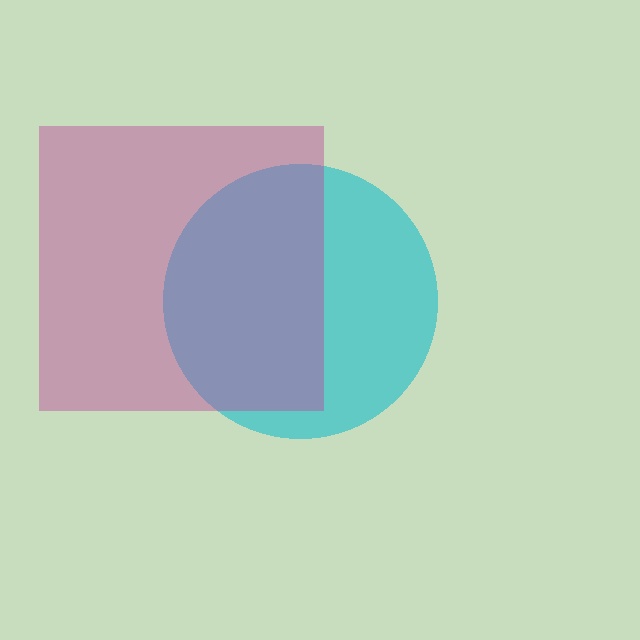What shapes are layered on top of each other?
The layered shapes are: a cyan circle, a magenta square.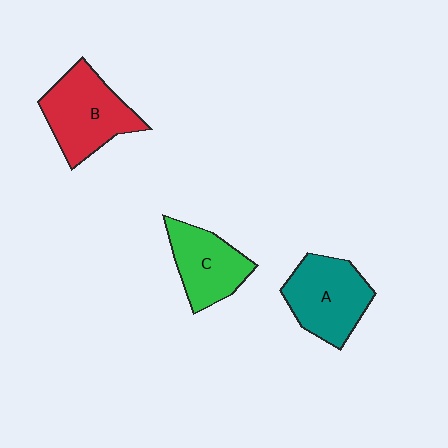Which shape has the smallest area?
Shape C (green).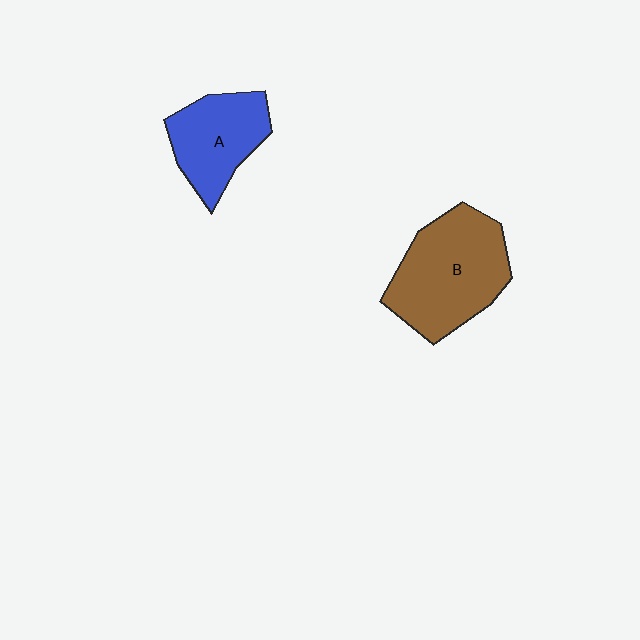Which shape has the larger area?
Shape B (brown).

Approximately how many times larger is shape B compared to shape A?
Approximately 1.5 times.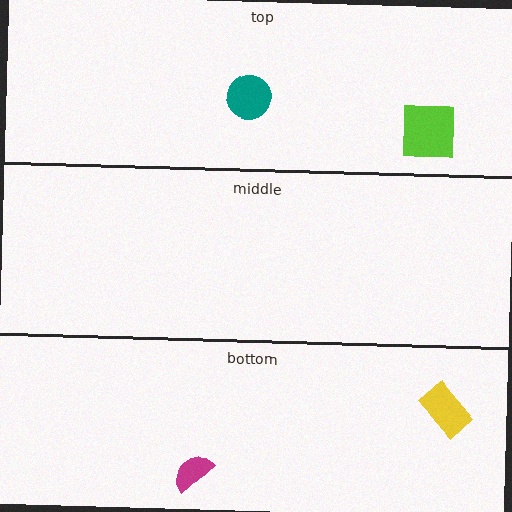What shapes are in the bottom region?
The yellow rectangle, the magenta semicircle.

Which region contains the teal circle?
The top region.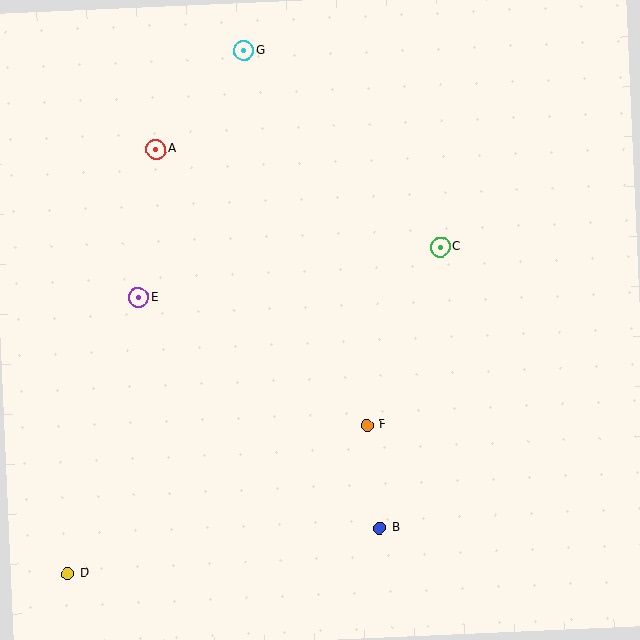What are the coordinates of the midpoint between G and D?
The midpoint between G and D is at (156, 312).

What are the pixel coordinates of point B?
Point B is at (380, 528).